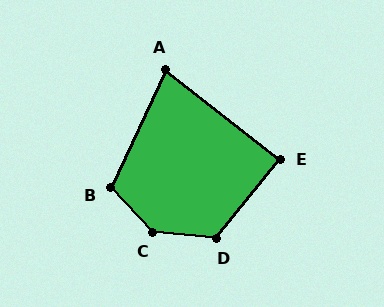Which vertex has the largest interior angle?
C, at approximately 138 degrees.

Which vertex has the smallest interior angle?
A, at approximately 77 degrees.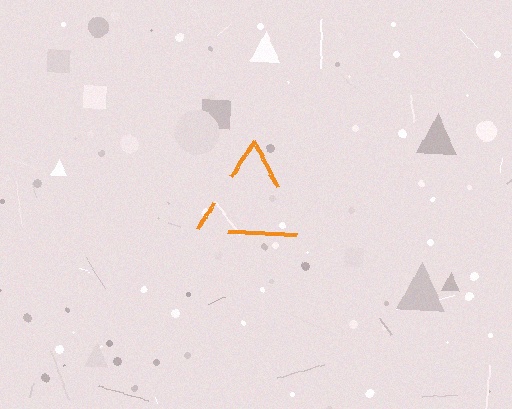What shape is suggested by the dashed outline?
The dashed outline suggests a triangle.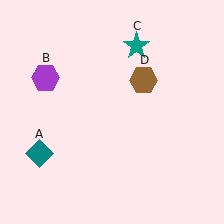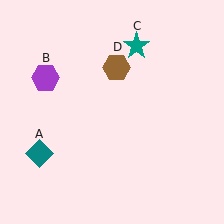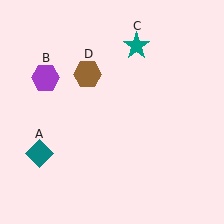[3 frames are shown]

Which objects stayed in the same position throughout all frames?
Teal diamond (object A) and purple hexagon (object B) and teal star (object C) remained stationary.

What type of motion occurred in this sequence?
The brown hexagon (object D) rotated counterclockwise around the center of the scene.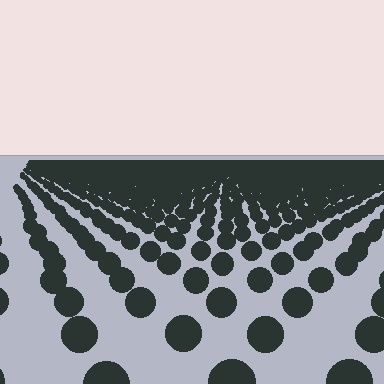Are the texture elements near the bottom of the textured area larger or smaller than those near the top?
Larger. Near the bottom, elements are closer to the viewer and appear at a bigger on-screen size.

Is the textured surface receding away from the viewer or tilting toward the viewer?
The surface is receding away from the viewer. Texture elements get smaller and denser toward the top.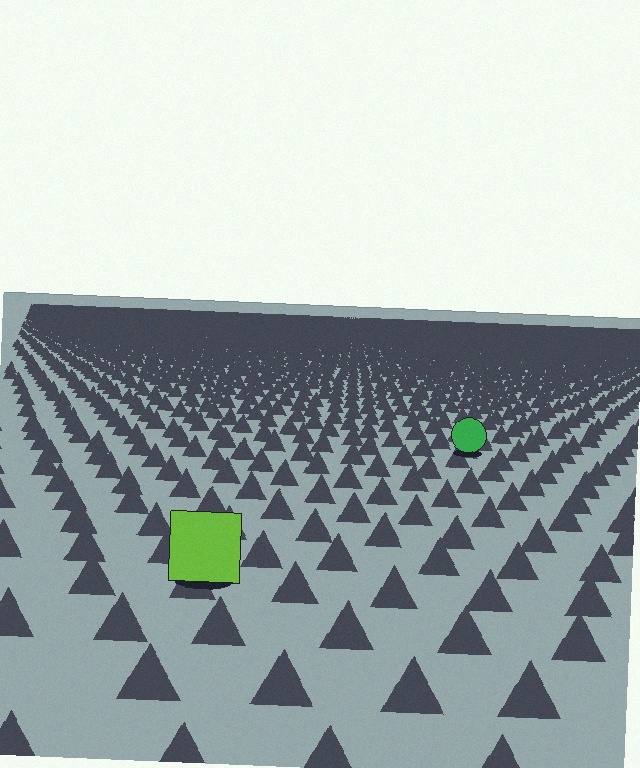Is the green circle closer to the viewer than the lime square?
No. The lime square is closer — you can tell from the texture gradient: the ground texture is coarser near it.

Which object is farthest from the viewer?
The green circle is farthest from the viewer. It appears smaller and the ground texture around it is denser.